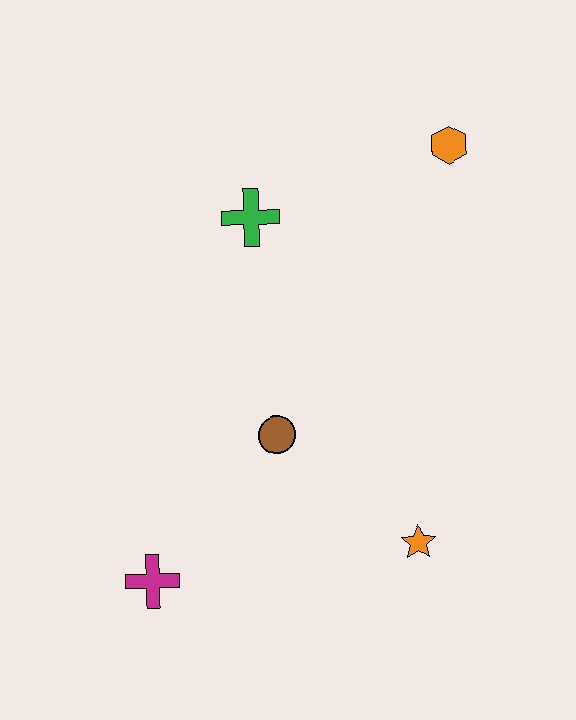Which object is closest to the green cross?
The orange hexagon is closest to the green cross.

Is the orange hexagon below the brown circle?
No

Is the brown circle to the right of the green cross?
Yes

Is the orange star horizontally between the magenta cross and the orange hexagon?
Yes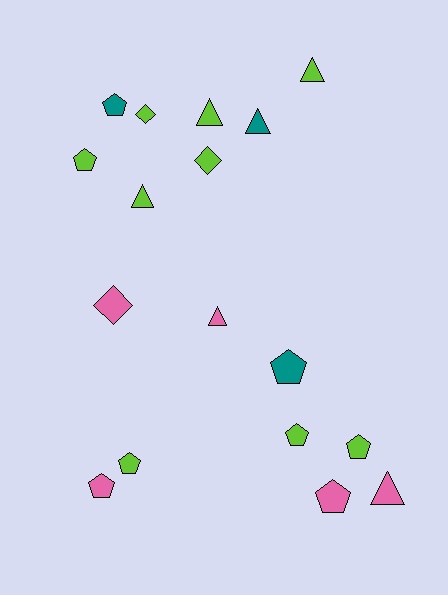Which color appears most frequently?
Lime, with 9 objects.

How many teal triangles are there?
There is 1 teal triangle.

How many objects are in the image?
There are 17 objects.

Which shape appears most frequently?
Pentagon, with 8 objects.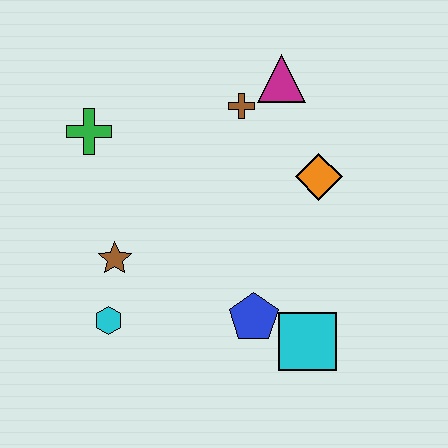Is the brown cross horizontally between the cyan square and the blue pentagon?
No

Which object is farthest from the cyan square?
The green cross is farthest from the cyan square.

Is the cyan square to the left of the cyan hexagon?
No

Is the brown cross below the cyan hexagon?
No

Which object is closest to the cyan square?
The blue pentagon is closest to the cyan square.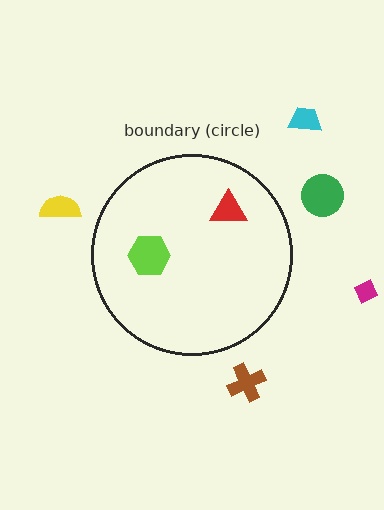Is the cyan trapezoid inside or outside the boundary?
Outside.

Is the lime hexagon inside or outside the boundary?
Inside.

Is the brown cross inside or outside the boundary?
Outside.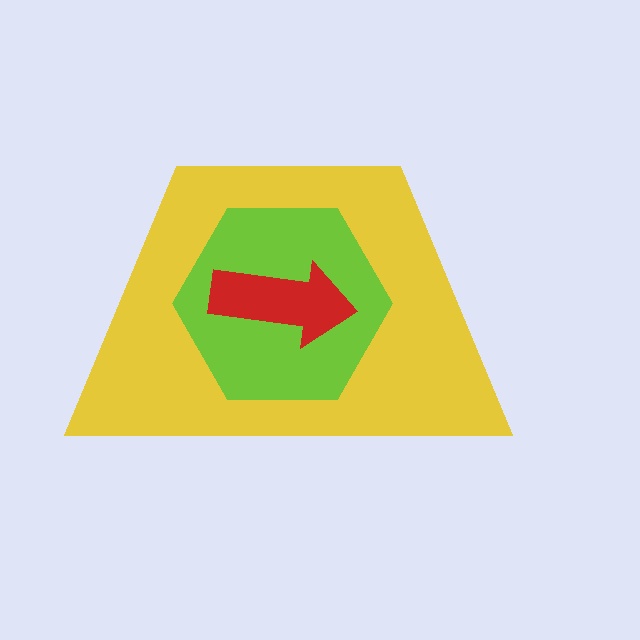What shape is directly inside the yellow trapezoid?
The lime hexagon.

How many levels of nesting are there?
3.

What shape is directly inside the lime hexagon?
The red arrow.